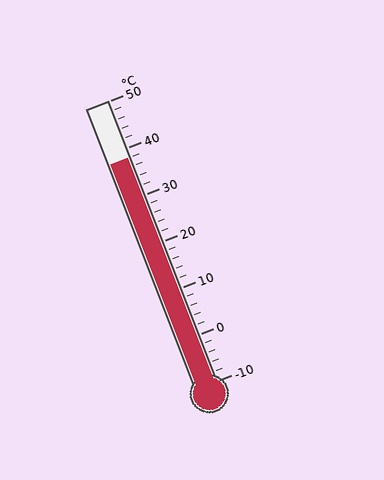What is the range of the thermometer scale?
The thermometer scale ranges from -10°C to 50°C.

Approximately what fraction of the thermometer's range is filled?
The thermometer is filled to approximately 80% of its range.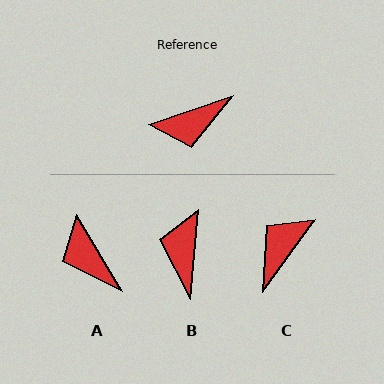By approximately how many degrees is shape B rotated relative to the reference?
Approximately 114 degrees clockwise.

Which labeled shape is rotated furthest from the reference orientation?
C, about 145 degrees away.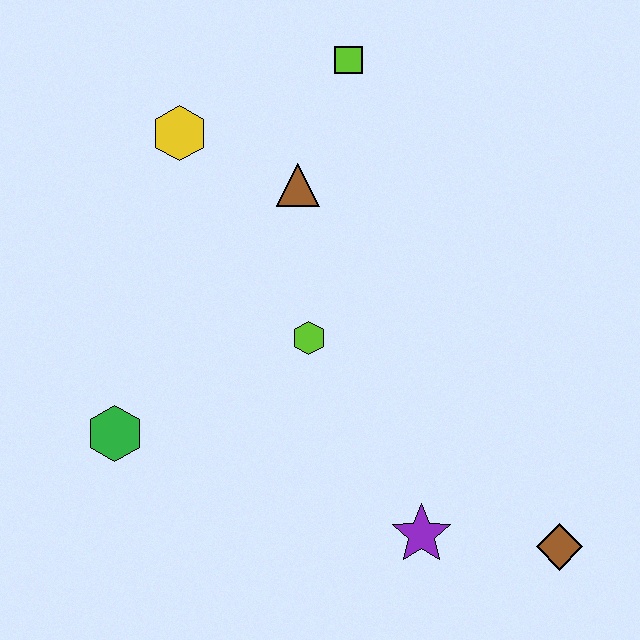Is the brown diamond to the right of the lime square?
Yes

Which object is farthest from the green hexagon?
The brown diamond is farthest from the green hexagon.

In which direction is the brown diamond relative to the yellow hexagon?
The brown diamond is below the yellow hexagon.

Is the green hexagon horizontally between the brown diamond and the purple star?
No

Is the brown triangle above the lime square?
No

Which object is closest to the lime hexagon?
The brown triangle is closest to the lime hexagon.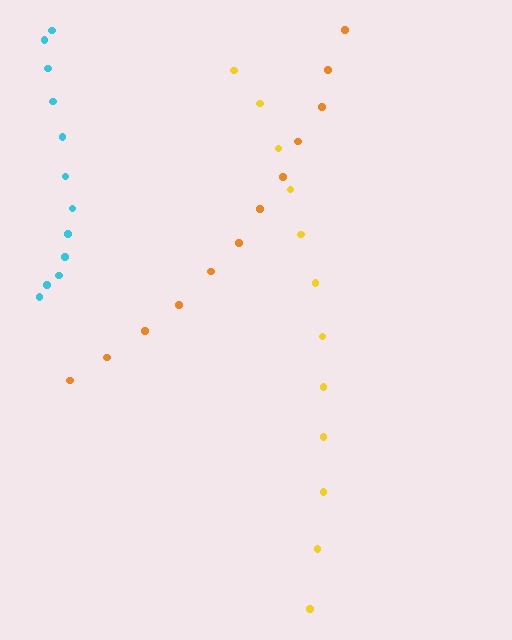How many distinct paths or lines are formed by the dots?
There are 3 distinct paths.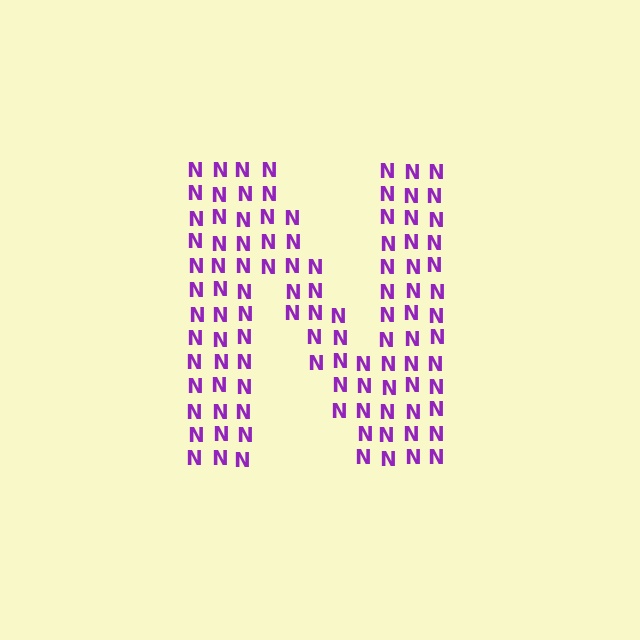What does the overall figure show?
The overall figure shows the letter N.